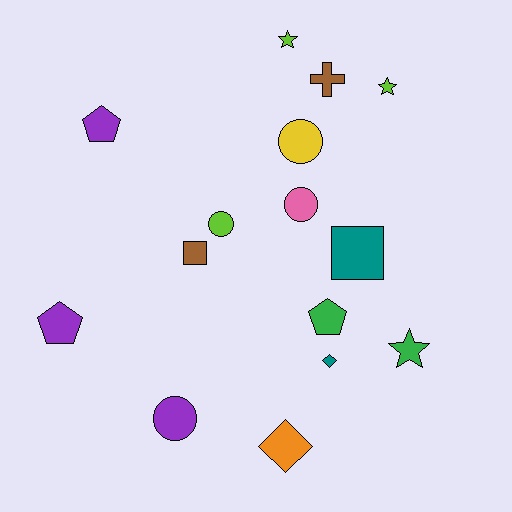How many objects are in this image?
There are 15 objects.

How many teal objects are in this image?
There are 2 teal objects.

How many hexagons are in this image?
There are no hexagons.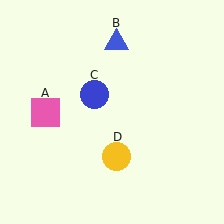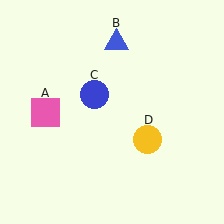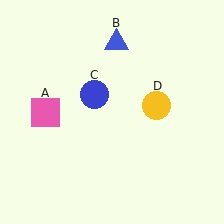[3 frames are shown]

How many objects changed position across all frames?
1 object changed position: yellow circle (object D).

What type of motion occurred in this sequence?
The yellow circle (object D) rotated counterclockwise around the center of the scene.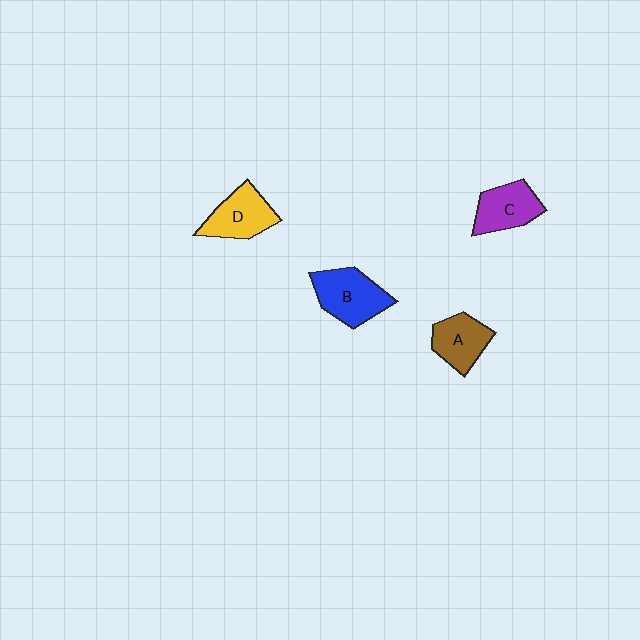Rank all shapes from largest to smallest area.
From largest to smallest: B (blue), D (yellow), C (purple), A (brown).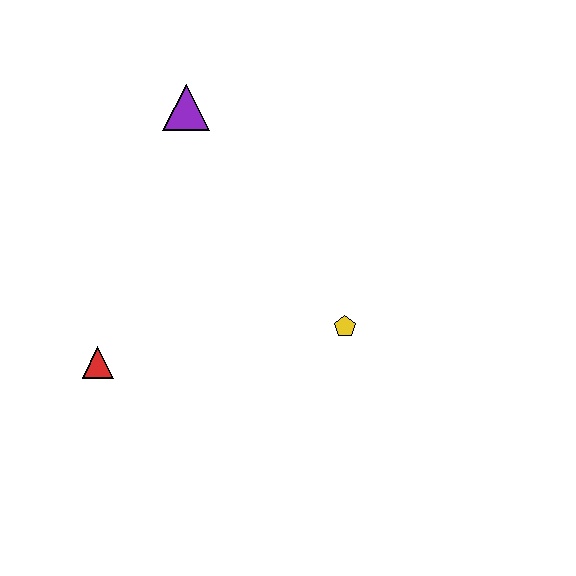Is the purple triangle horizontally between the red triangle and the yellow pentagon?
Yes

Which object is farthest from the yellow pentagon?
The purple triangle is farthest from the yellow pentagon.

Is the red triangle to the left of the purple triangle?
Yes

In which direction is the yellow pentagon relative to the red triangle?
The yellow pentagon is to the right of the red triangle.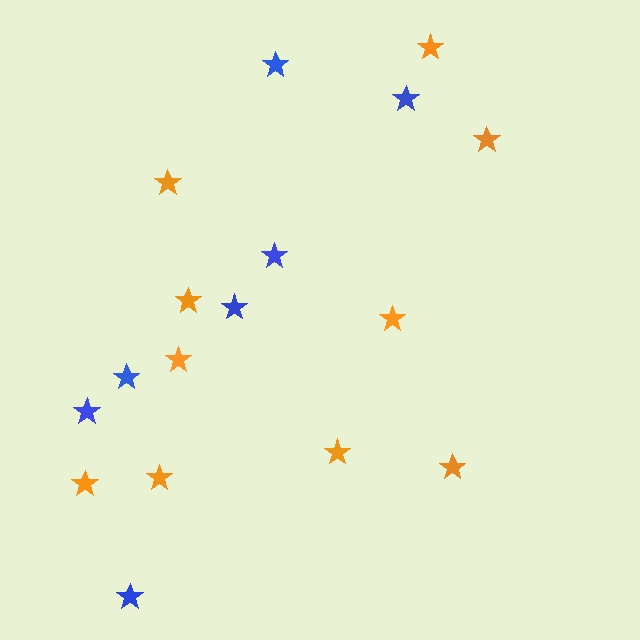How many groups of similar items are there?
There are 2 groups: one group of orange stars (10) and one group of blue stars (7).